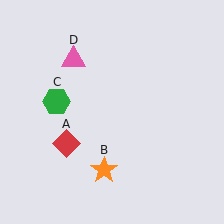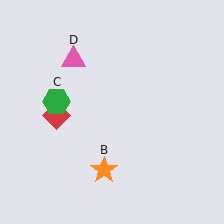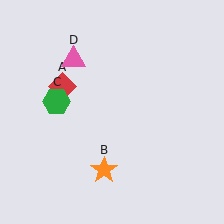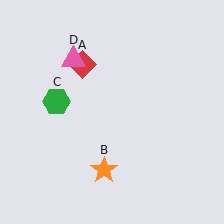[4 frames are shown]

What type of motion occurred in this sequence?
The red diamond (object A) rotated clockwise around the center of the scene.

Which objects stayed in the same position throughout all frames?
Orange star (object B) and green hexagon (object C) and pink triangle (object D) remained stationary.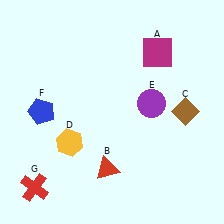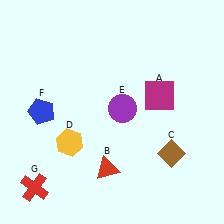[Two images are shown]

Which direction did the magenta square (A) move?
The magenta square (A) moved down.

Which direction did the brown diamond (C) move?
The brown diamond (C) moved down.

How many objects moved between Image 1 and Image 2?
3 objects moved between the two images.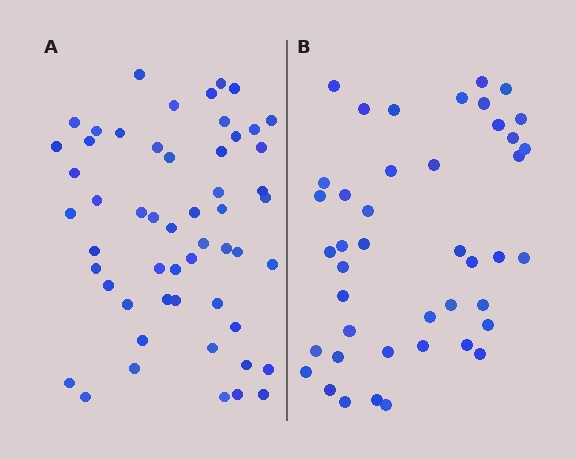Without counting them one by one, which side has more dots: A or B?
Region A (the left region) has more dots.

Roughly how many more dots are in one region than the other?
Region A has roughly 12 or so more dots than region B.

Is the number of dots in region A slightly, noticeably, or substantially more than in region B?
Region A has noticeably more, but not dramatically so. The ratio is roughly 1.3 to 1.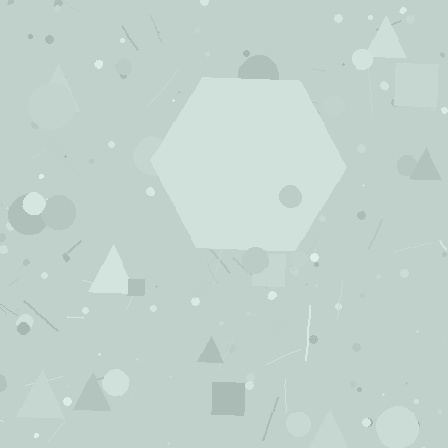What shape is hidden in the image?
A hexagon is hidden in the image.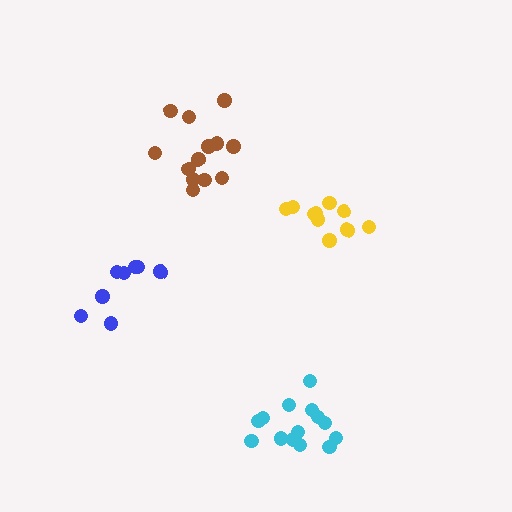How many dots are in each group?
Group 1: 14 dots, Group 2: 10 dots, Group 3: 13 dots, Group 4: 8 dots (45 total).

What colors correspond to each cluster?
The clusters are colored: cyan, yellow, brown, blue.